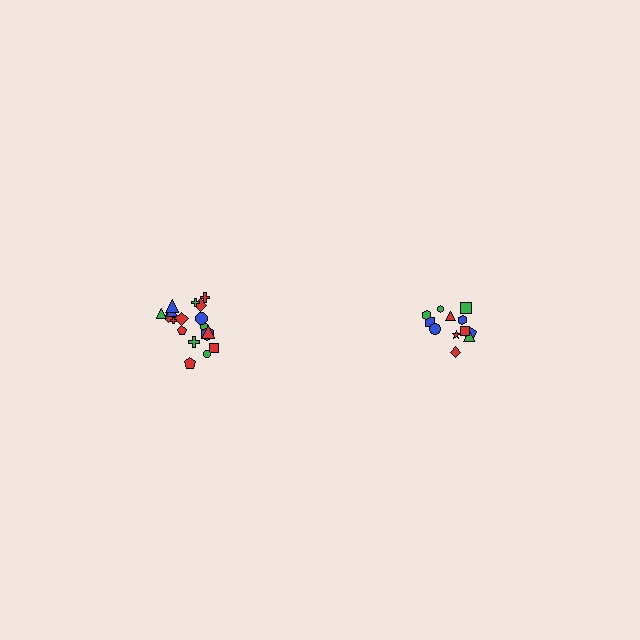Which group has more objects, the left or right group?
The left group.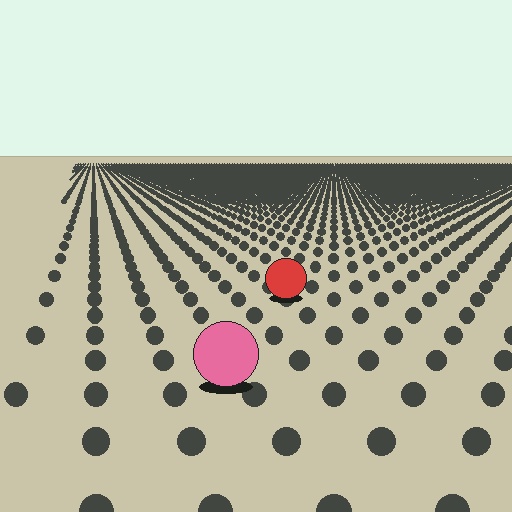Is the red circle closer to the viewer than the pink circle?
No. The pink circle is closer — you can tell from the texture gradient: the ground texture is coarser near it.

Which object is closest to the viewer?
The pink circle is closest. The texture marks near it are larger and more spread out.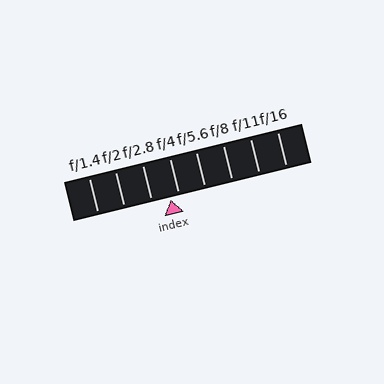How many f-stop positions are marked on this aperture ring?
There are 8 f-stop positions marked.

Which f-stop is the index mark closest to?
The index mark is closest to f/4.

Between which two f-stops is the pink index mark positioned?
The index mark is between f/2.8 and f/4.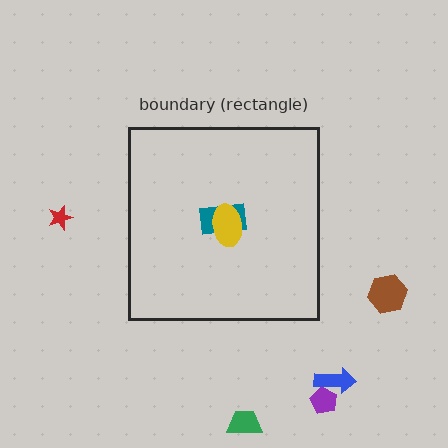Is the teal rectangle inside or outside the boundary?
Inside.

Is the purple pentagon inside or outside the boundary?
Outside.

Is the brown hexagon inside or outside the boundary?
Outside.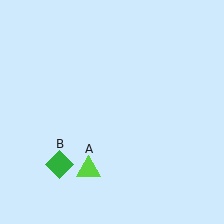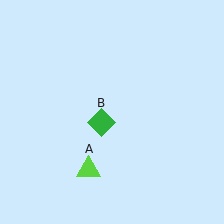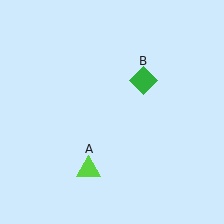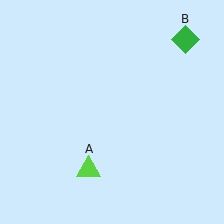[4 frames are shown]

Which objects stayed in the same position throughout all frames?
Lime triangle (object A) remained stationary.